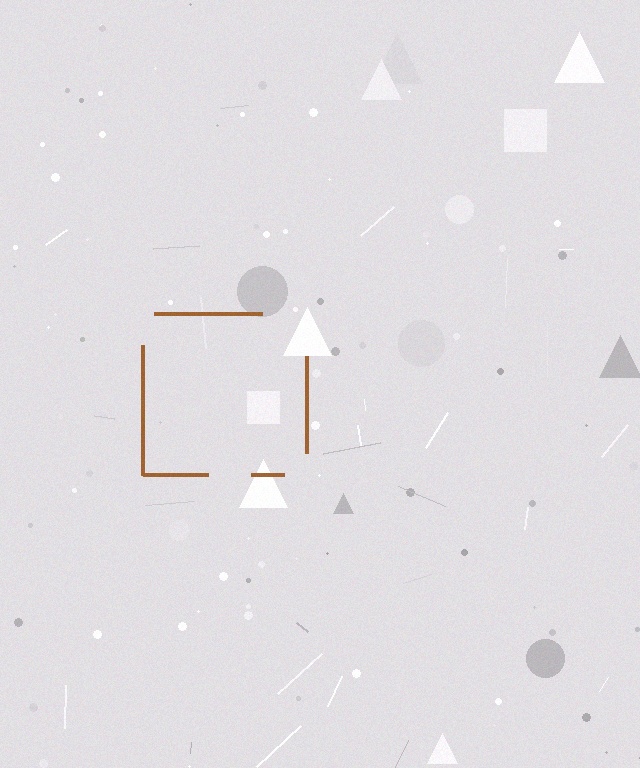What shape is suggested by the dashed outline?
The dashed outline suggests a square.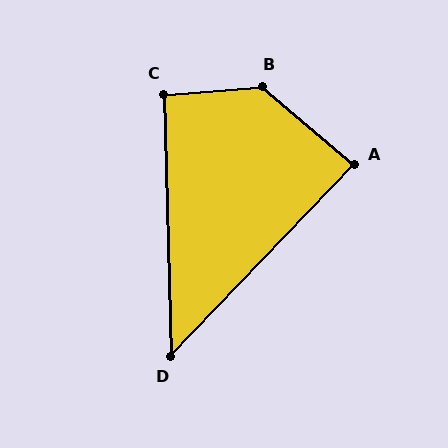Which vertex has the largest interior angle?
B, at approximately 135 degrees.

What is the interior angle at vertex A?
Approximately 87 degrees (approximately right).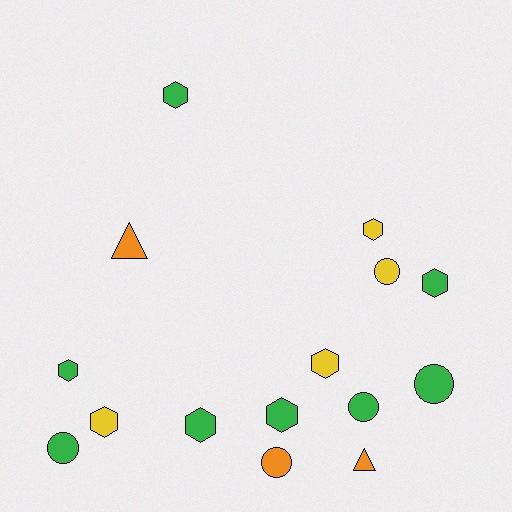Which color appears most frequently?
Green, with 8 objects.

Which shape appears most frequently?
Hexagon, with 8 objects.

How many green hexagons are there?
There are 5 green hexagons.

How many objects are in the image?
There are 15 objects.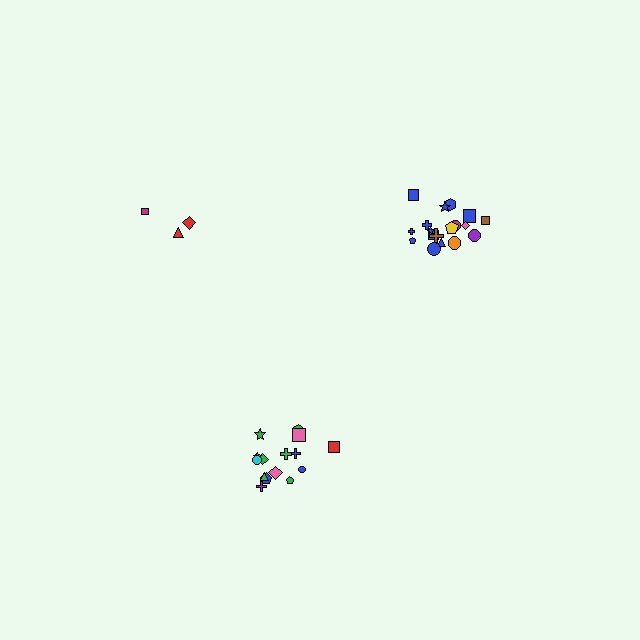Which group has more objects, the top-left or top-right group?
The top-right group.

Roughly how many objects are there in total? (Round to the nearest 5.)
Roughly 35 objects in total.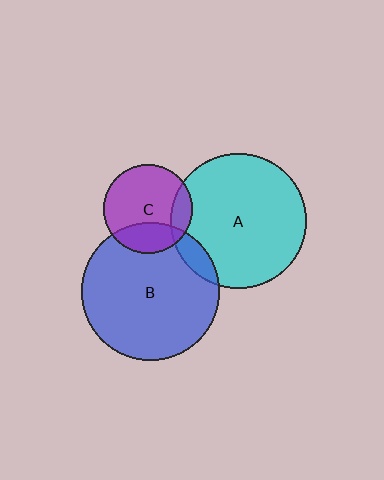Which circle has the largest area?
Circle B (blue).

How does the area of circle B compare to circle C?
Approximately 2.4 times.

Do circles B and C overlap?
Yes.